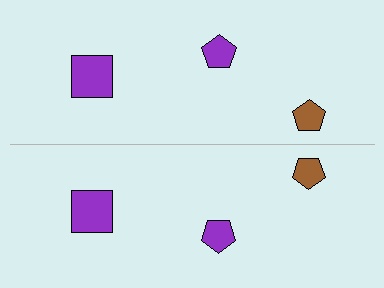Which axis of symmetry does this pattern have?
The pattern has a horizontal axis of symmetry running through the center of the image.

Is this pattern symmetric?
Yes, this pattern has bilateral (reflection) symmetry.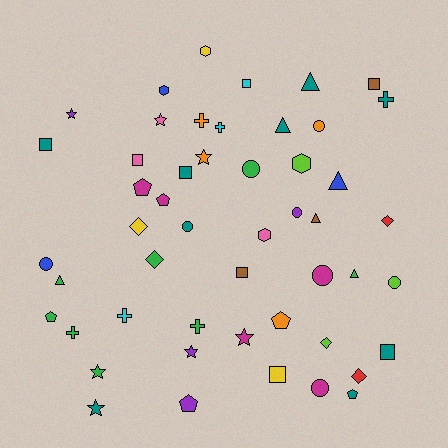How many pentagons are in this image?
There are 6 pentagons.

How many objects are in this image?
There are 50 objects.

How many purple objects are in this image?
There are 4 purple objects.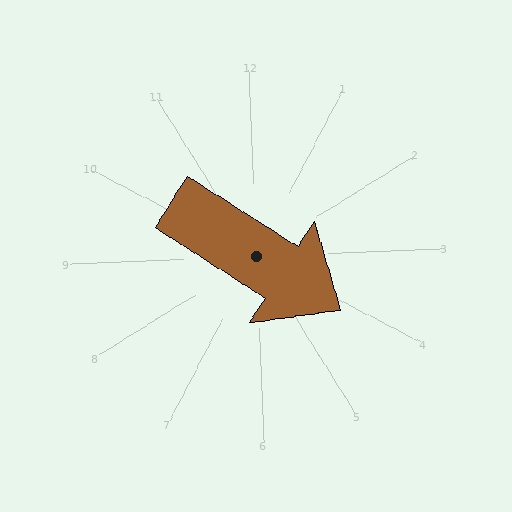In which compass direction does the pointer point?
Southeast.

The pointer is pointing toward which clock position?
Roughly 4 o'clock.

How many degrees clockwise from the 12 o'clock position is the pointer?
Approximately 125 degrees.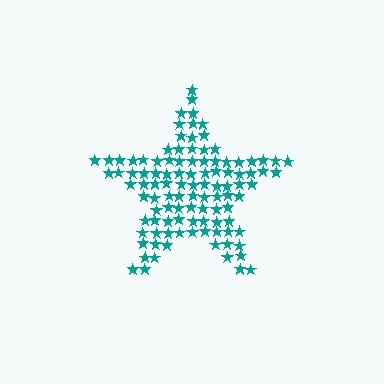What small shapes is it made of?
It is made of small stars.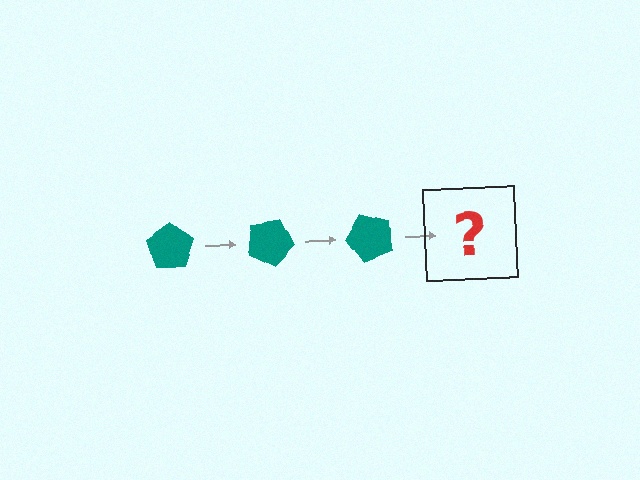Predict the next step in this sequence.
The next step is a teal pentagon rotated 75 degrees.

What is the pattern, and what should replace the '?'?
The pattern is that the pentagon rotates 25 degrees each step. The '?' should be a teal pentagon rotated 75 degrees.